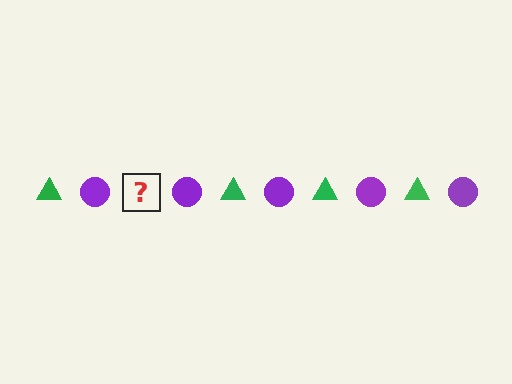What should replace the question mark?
The question mark should be replaced with a green triangle.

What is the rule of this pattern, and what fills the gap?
The rule is that the pattern alternates between green triangle and purple circle. The gap should be filled with a green triangle.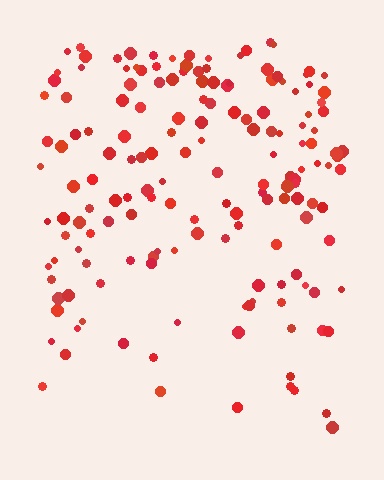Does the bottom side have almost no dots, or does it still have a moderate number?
Still a moderate number, just noticeably fewer than the top.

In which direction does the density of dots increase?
From bottom to top, with the top side densest.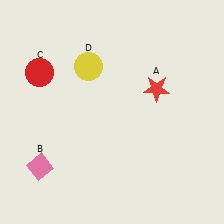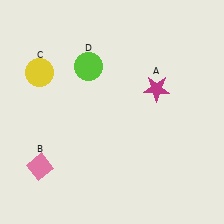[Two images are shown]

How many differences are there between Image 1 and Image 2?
There are 3 differences between the two images.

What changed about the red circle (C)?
In Image 1, C is red. In Image 2, it changed to yellow.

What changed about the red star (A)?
In Image 1, A is red. In Image 2, it changed to magenta.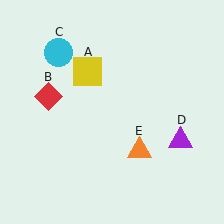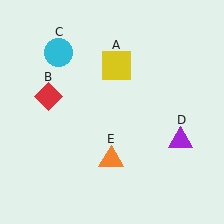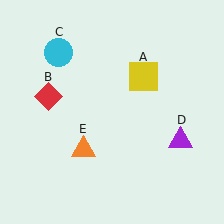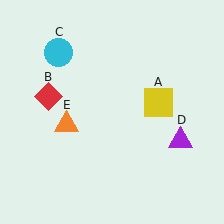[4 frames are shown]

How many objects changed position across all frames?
2 objects changed position: yellow square (object A), orange triangle (object E).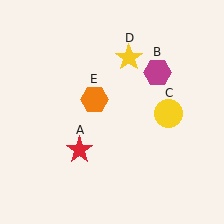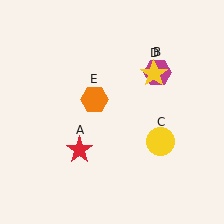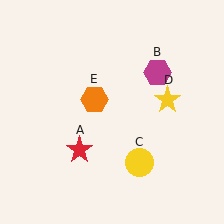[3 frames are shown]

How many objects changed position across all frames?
2 objects changed position: yellow circle (object C), yellow star (object D).